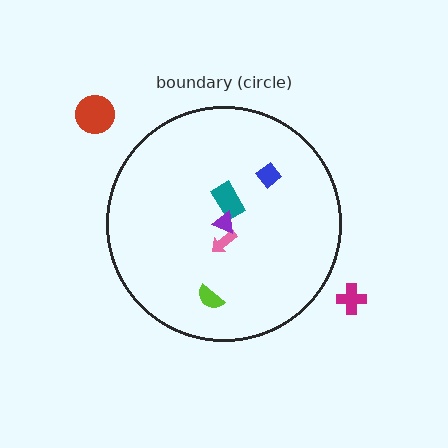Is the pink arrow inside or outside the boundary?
Inside.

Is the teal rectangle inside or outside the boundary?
Inside.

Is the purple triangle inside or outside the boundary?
Inside.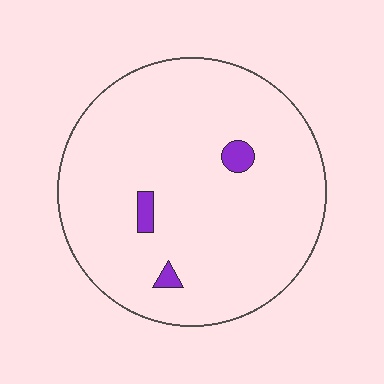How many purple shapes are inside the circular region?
3.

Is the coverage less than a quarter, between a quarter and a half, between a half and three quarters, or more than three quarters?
Less than a quarter.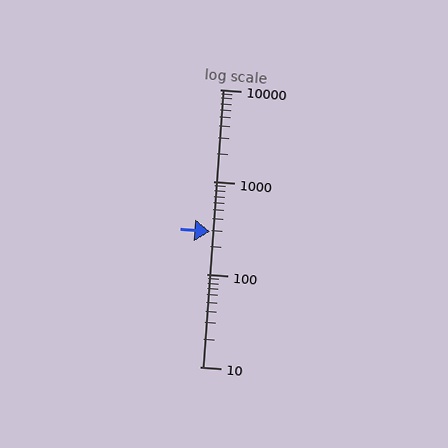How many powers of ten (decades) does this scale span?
The scale spans 3 decades, from 10 to 10000.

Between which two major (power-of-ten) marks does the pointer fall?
The pointer is between 100 and 1000.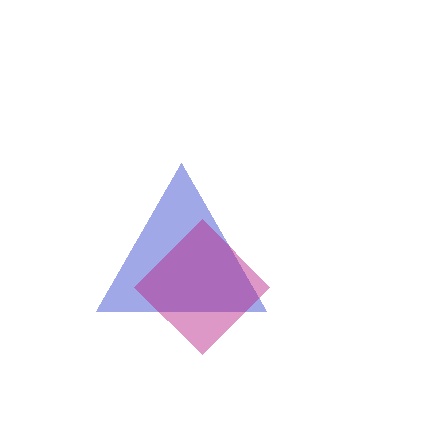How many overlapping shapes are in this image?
There are 2 overlapping shapes in the image.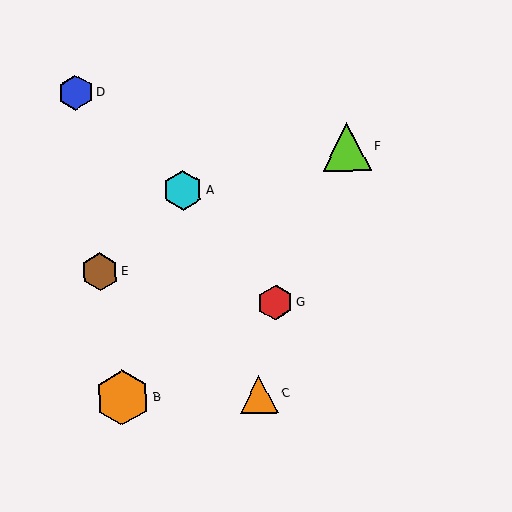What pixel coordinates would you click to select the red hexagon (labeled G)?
Click at (275, 302) to select the red hexagon G.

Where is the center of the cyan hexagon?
The center of the cyan hexagon is at (183, 191).